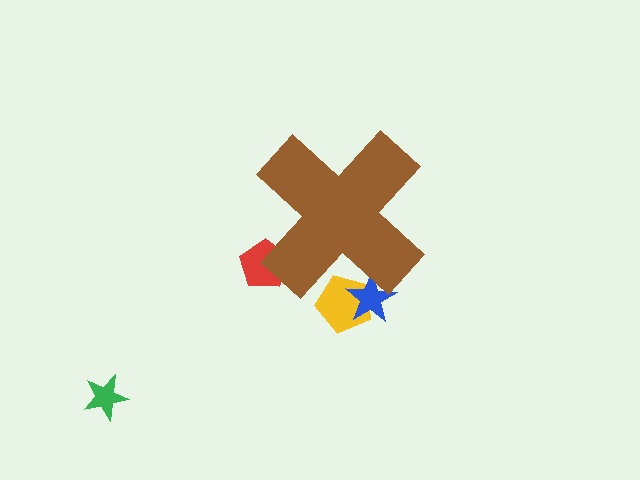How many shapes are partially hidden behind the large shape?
3 shapes are partially hidden.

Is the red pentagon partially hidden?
Yes, the red pentagon is partially hidden behind the brown cross.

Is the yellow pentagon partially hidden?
Yes, the yellow pentagon is partially hidden behind the brown cross.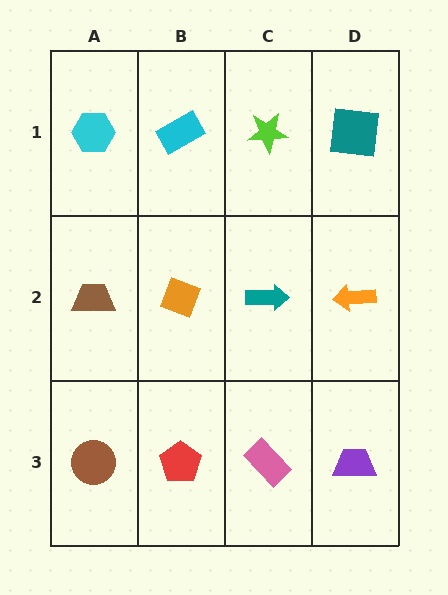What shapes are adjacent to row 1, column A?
A brown trapezoid (row 2, column A), a cyan rectangle (row 1, column B).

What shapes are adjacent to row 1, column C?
A teal arrow (row 2, column C), a cyan rectangle (row 1, column B), a teal square (row 1, column D).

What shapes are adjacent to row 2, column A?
A cyan hexagon (row 1, column A), a brown circle (row 3, column A), an orange diamond (row 2, column B).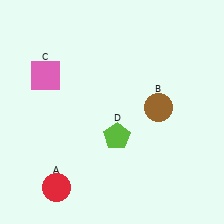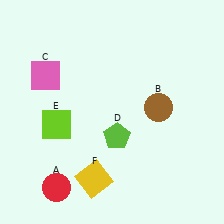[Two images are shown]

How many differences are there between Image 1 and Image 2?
There are 2 differences between the two images.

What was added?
A lime square (E), a yellow square (F) were added in Image 2.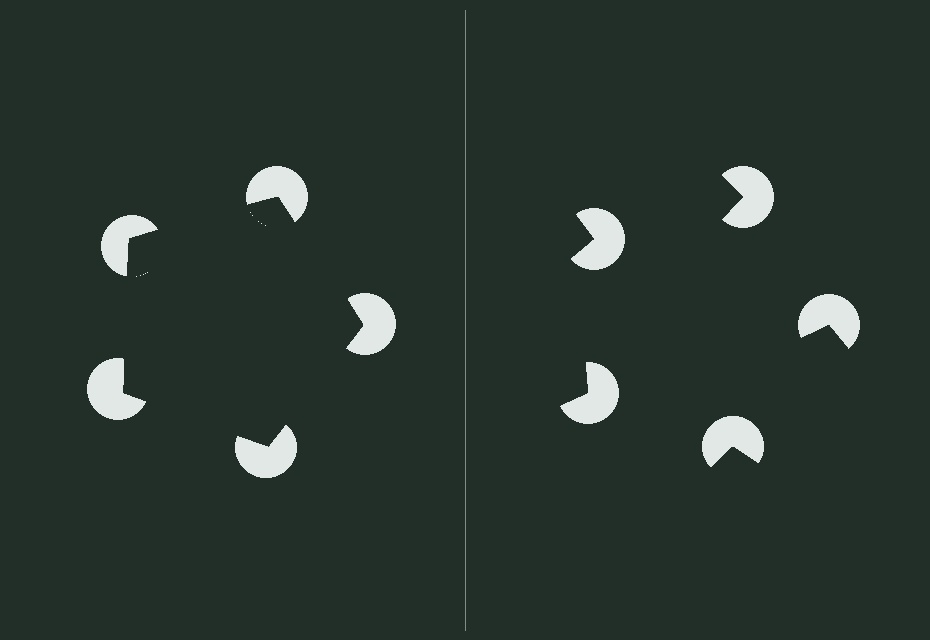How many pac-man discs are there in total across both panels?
10 — 5 on each side.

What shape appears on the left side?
An illusory pentagon.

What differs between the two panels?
The pac-man discs are positioned identically on both sides; only the wedge orientations differ. On the left they align to a pentagon; on the right they are misaligned.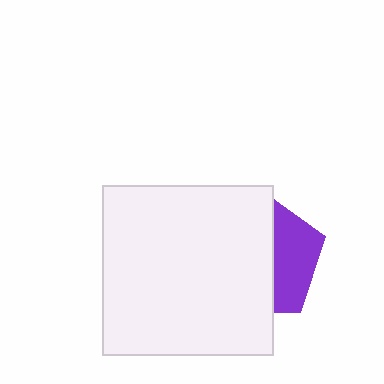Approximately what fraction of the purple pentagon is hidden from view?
Roughly 63% of the purple pentagon is hidden behind the white square.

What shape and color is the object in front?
The object in front is a white square.